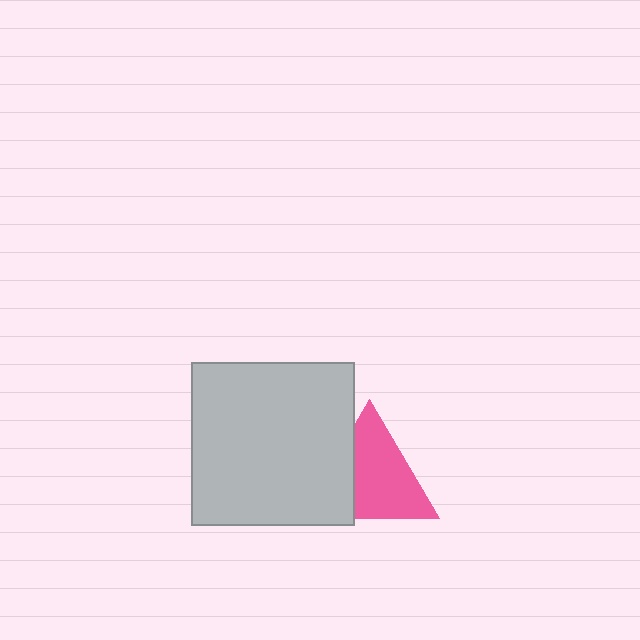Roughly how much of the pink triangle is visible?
Most of it is visible (roughly 68%).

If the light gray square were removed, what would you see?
You would see the complete pink triangle.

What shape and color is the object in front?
The object in front is a light gray square.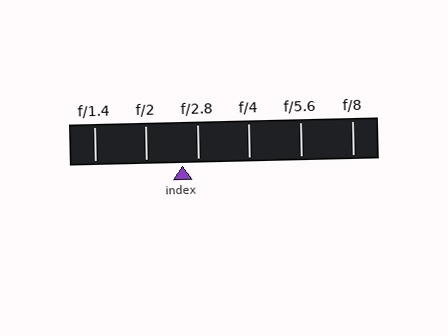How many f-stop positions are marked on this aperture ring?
There are 6 f-stop positions marked.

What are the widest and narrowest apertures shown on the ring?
The widest aperture shown is f/1.4 and the narrowest is f/8.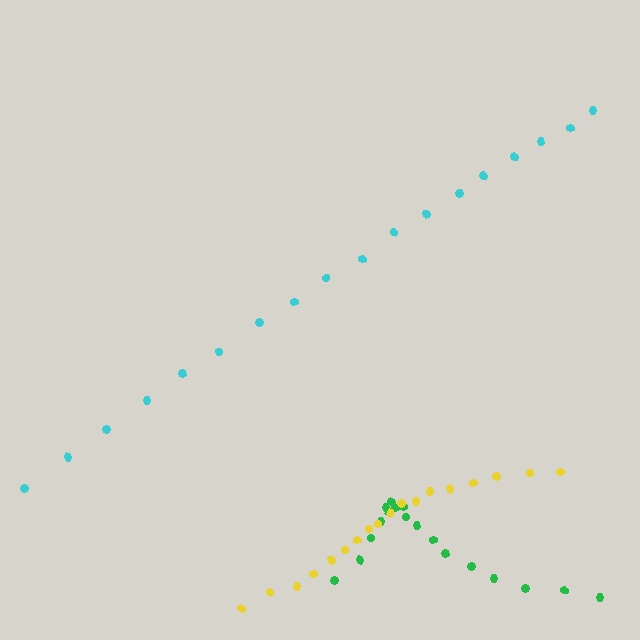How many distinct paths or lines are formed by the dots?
There are 3 distinct paths.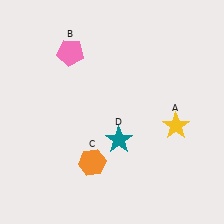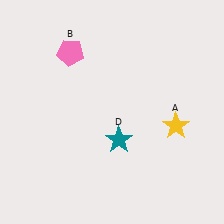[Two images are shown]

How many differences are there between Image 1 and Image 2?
There is 1 difference between the two images.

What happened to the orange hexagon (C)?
The orange hexagon (C) was removed in Image 2. It was in the bottom-left area of Image 1.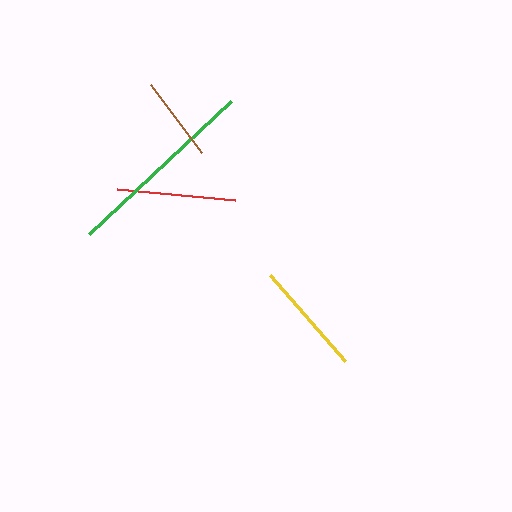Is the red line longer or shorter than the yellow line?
The red line is longer than the yellow line.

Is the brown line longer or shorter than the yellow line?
The yellow line is longer than the brown line.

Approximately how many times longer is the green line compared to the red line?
The green line is approximately 1.6 times the length of the red line.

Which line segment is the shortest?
The brown line is the shortest at approximately 85 pixels.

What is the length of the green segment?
The green segment is approximately 195 pixels long.